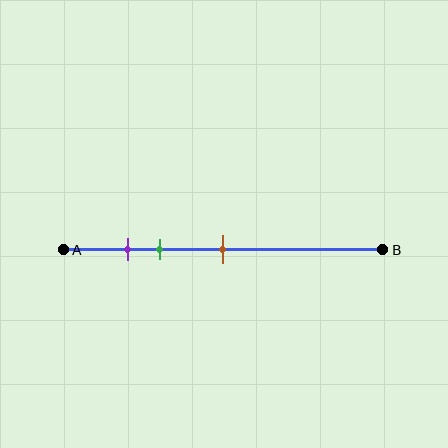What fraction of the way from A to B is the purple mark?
The purple mark is approximately 20% (0.2) of the way from A to B.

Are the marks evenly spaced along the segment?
No, the marks are not evenly spaced.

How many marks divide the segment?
There are 3 marks dividing the segment.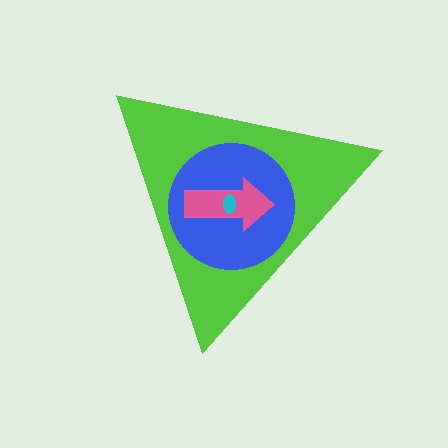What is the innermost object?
The cyan ellipse.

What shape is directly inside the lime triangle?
The blue circle.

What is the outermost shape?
The lime triangle.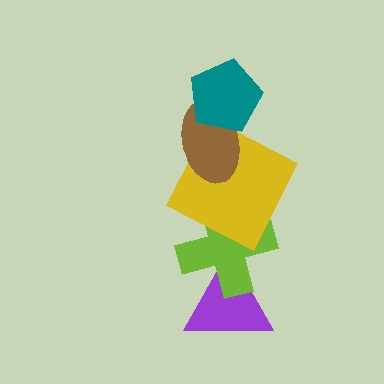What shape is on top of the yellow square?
The brown ellipse is on top of the yellow square.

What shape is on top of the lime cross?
The yellow square is on top of the lime cross.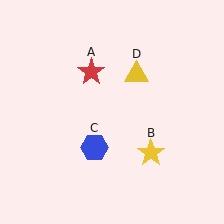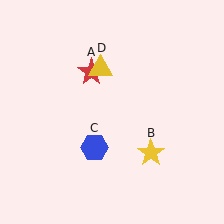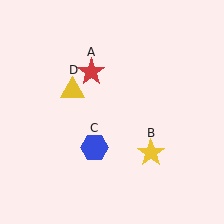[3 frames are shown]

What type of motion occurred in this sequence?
The yellow triangle (object D) rotated counterclockwise around the center of the scene.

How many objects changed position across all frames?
1 object changed position: yellow triangle (object D).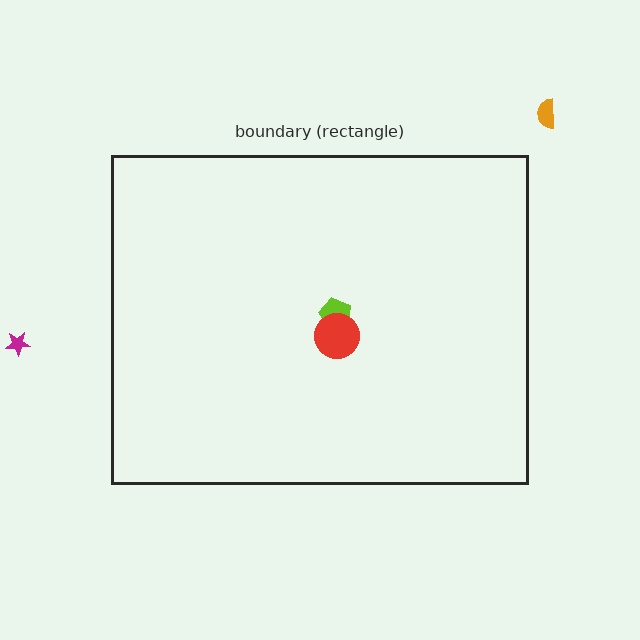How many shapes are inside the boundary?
2 inside, 2 outside.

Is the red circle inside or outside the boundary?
Inside.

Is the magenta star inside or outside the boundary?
Outside.